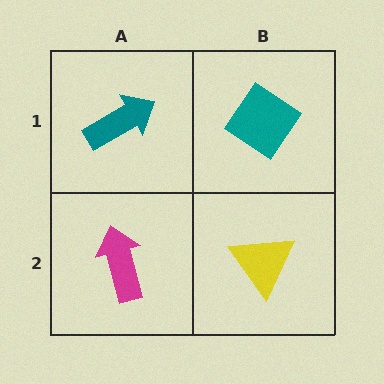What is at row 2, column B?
A yellow triangle.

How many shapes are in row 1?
2 shapes.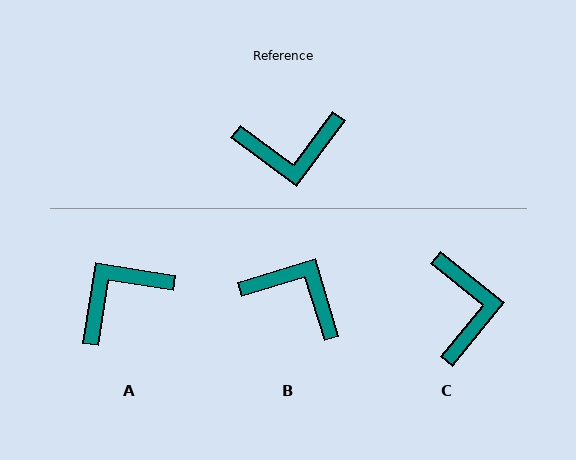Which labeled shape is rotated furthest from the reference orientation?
A, about 152 degrees away.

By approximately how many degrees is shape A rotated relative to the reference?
Approximately 152 degrees clockwise.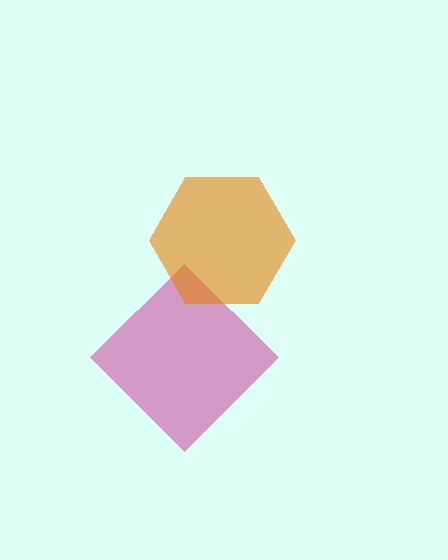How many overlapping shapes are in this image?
There are 2 overlapping shapes in the image.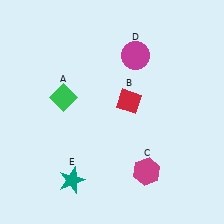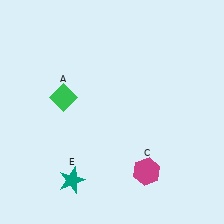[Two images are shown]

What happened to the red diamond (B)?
The red diamond (B) was removed in Image 2. It was in the top-right area of Image 1.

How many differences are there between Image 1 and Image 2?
There are 2 differences between the two images.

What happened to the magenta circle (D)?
The magenta circle (D) was removed in Image 2. It was in the top-right area of Image 1.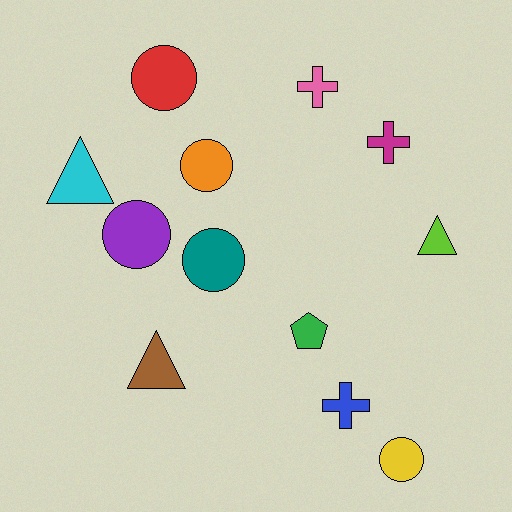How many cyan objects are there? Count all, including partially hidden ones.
There is 1 cyan object.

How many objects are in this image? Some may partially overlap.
There are 12 objects.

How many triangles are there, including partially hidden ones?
There are 3 triangles.